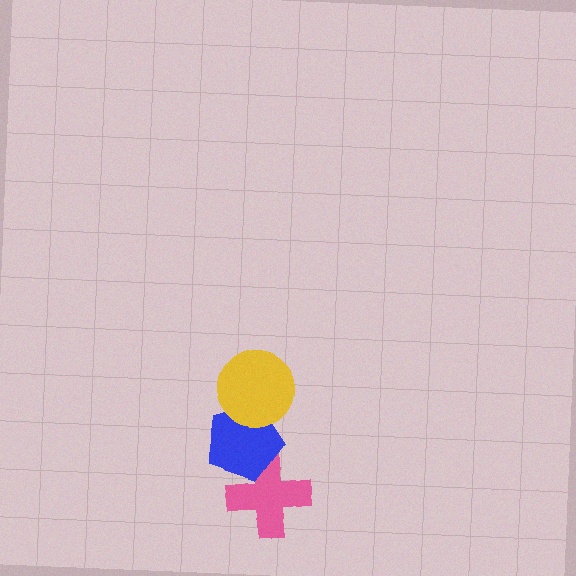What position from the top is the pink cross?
The pink cross is 3rd from the top.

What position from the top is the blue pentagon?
The blue pentagon is 2nd from the top.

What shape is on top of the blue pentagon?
The yellow circle is on top of the blue pentagon.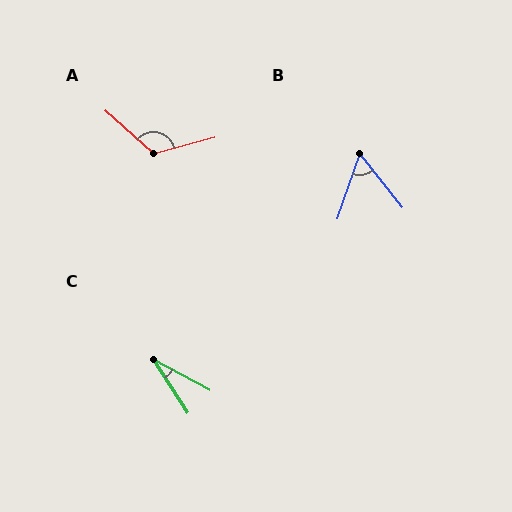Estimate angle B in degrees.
Approximately 57 degrees.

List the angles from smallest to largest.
C (29°), B (57°), A (124°).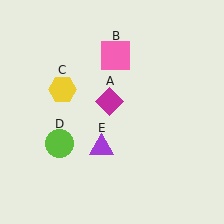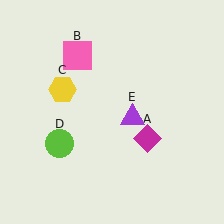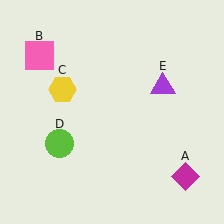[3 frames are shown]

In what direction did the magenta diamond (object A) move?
The magenta diamond (object A) moved down and to the right.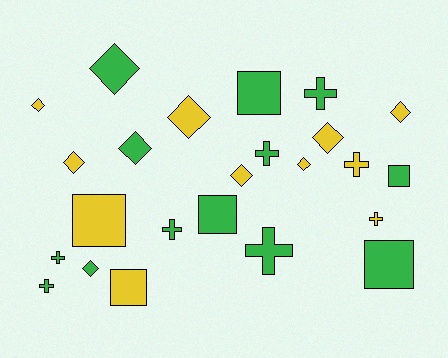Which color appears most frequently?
Green, with 13 objects.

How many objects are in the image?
There are 24 objects.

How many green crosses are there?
There are 6 green crosses.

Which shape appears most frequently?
Diamond, with 10 objects.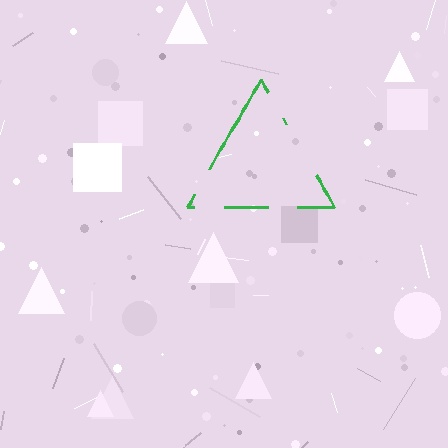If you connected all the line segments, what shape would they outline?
They would outline a triangle.